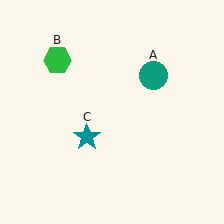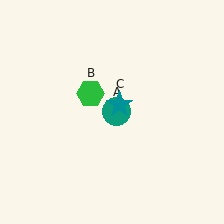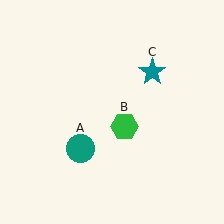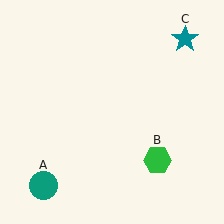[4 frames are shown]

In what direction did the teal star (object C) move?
The teal star (object C) moved up and to the right.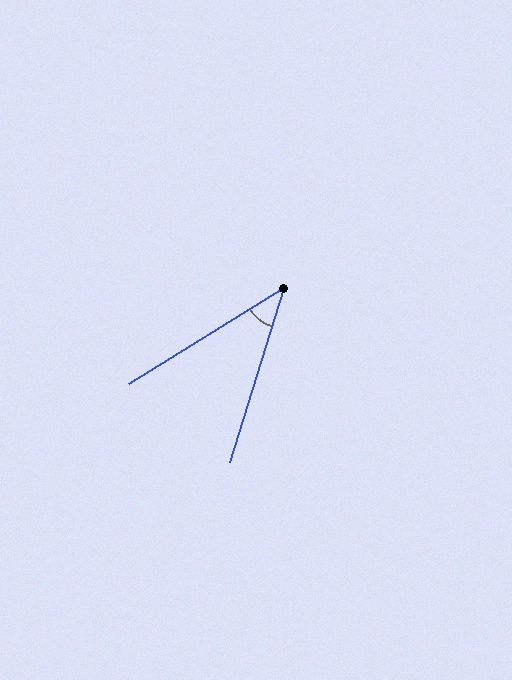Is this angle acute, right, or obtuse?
It is acute.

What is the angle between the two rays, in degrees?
Approximately 41 degrees.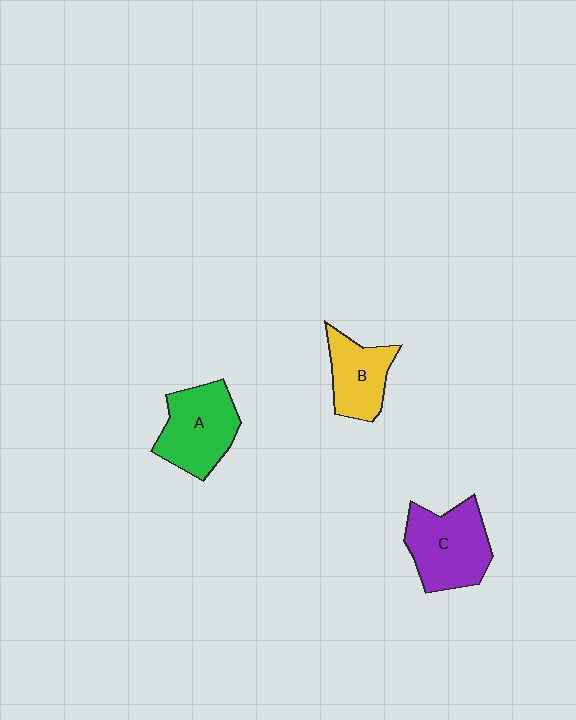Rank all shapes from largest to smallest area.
From largest to smallest: C (purple), A (green), B (yellow).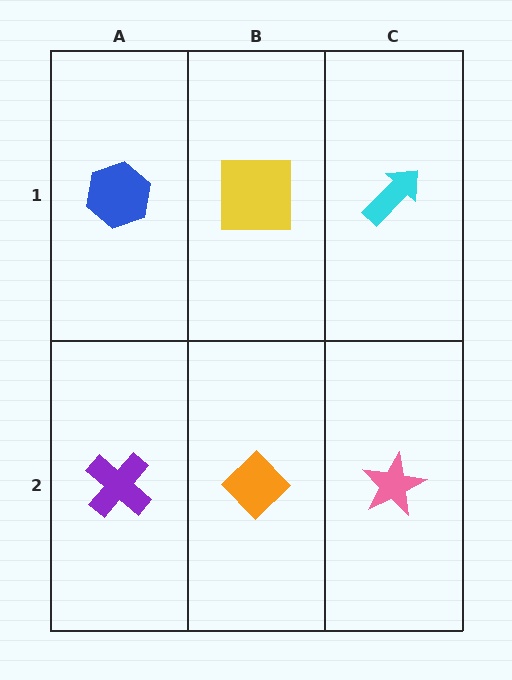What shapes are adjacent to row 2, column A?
A blue hexagon (row 1, column A), an orange diamond (row 2, column B).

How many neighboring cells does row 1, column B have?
3.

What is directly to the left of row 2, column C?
An orange diamond.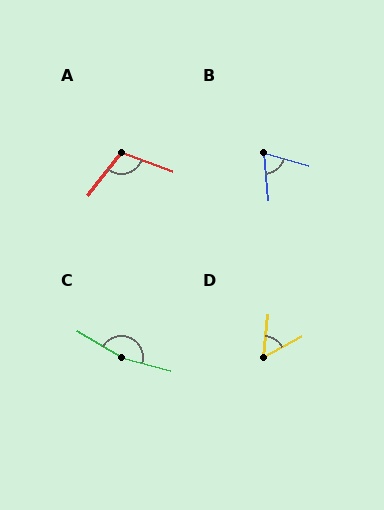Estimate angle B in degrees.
Approximately 69 degrees.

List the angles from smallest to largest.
D (54°), B (69°), A (107°), C (164°).